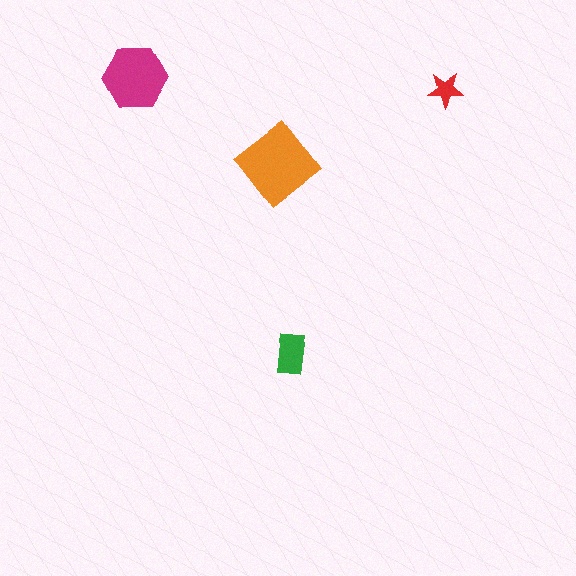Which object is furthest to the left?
The magenta hexagon is leftmost.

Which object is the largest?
The orange diamond.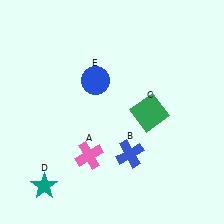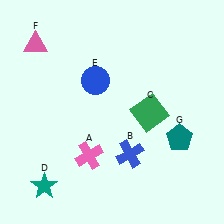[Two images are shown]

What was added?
A pink triangle (F), a teal pentagon (G) were added in Image 2.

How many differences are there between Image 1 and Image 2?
There are 2 differences between the two images.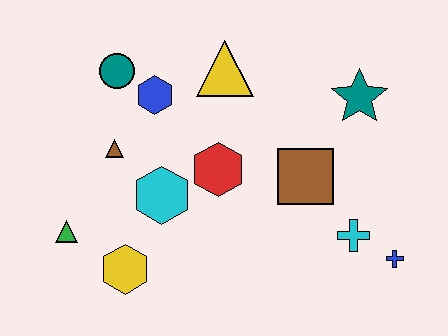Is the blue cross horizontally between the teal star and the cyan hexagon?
No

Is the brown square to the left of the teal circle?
No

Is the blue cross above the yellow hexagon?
Yes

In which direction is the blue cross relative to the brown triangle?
The blue cross is to the right of the brown triangle.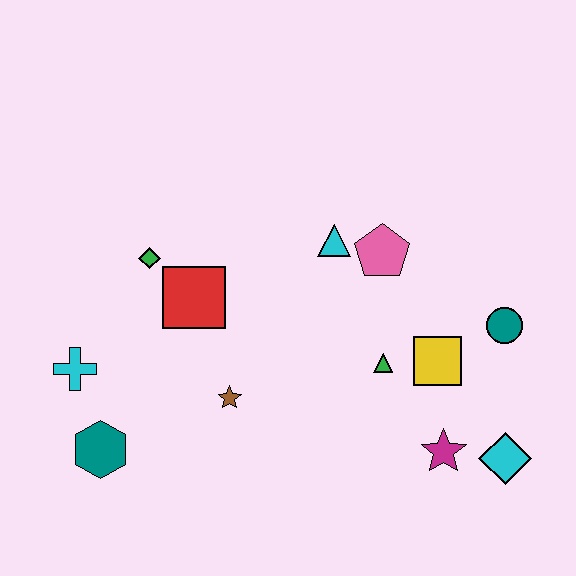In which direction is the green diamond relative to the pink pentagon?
The green diamond is to the left of the pink pentagon.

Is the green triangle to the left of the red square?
No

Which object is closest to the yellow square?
The green triangle is closest to the yellow square.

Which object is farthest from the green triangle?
The cyan cross is farthest from the green triangle.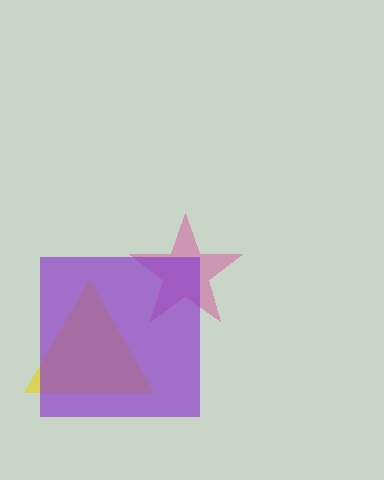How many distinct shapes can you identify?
There are 3 distinct shapes: a yellow triangle, a magenta star, a purple square.